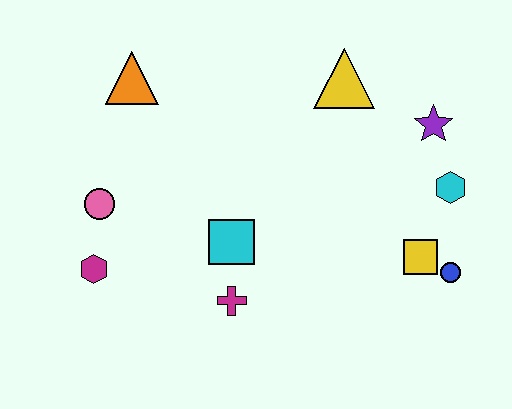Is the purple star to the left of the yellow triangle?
No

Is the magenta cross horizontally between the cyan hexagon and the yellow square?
No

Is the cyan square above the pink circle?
No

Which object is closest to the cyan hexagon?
The purple star is closest to the cyan hexagon.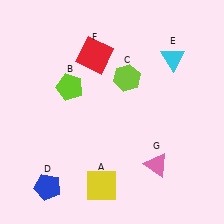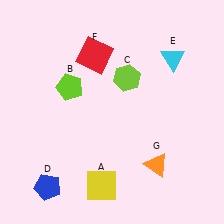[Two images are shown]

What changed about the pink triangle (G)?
In Image 1, G is pink. In Image 2, it changed to orange.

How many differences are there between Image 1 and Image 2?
There is 1 difference between the two images.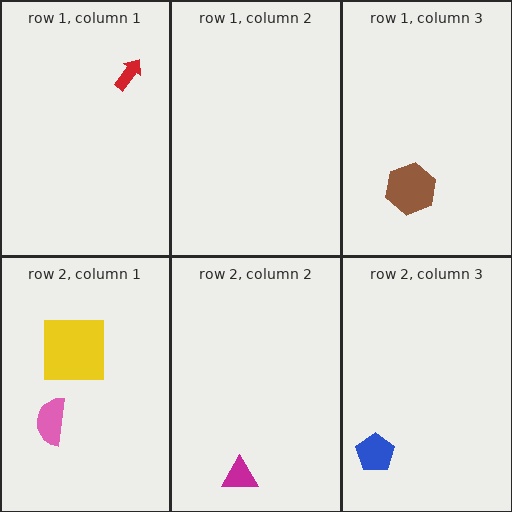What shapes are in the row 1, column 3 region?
The brown hexagon.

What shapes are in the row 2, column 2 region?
The magenta triangle.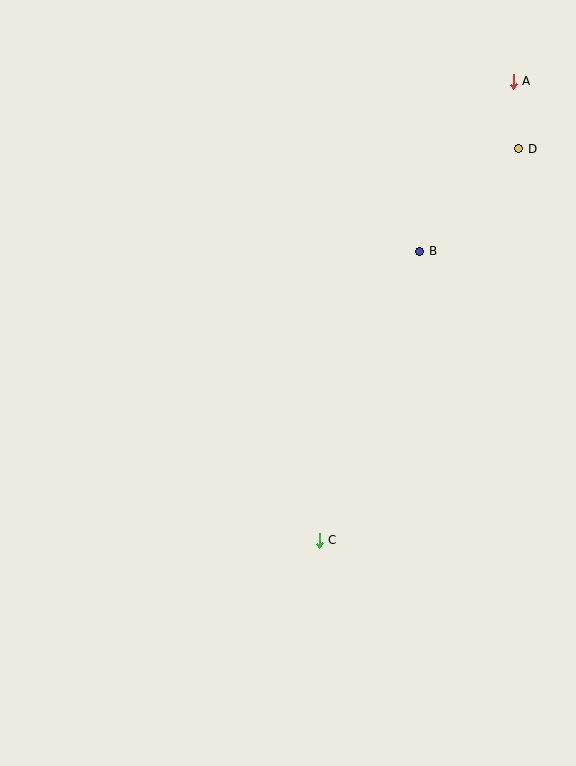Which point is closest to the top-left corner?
Point B is closest to the top-left corner.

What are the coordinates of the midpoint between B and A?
The midpoint between B and A is at (466, 166).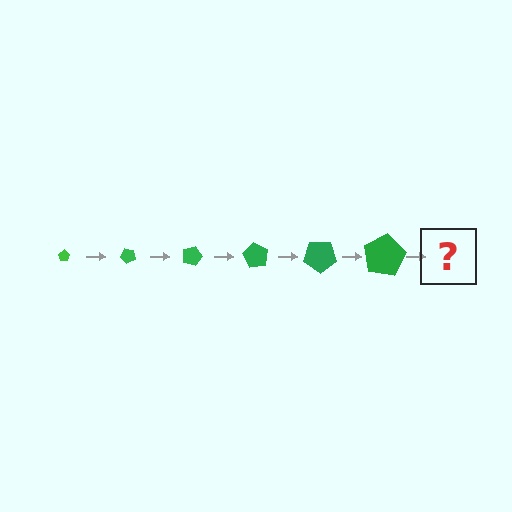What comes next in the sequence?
The next element should be a pentagon, larger than the previous one and rotated 270 degrees from the start.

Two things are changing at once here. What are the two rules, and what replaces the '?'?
The two rules are that the pentagon grows larger each step and it rotates 45 degrees each step. The '?' should be a pentagon, larger than the previous one and rotated 270 degrees from the start.